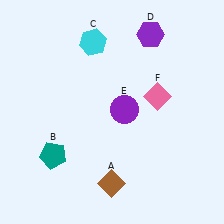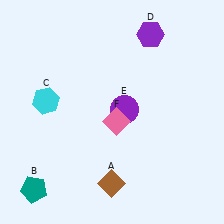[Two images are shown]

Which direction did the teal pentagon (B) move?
The teal pentagon (B) moved down.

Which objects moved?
The objects that moved are: the teal pentagon (B), the cyan hexagon (C), the pink diamond (F).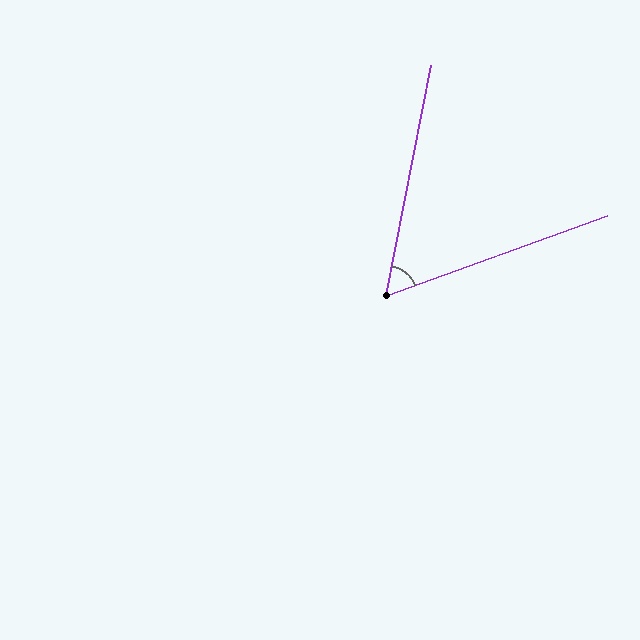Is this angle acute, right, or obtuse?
It is acute.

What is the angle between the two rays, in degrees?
Approximately 59 degrees.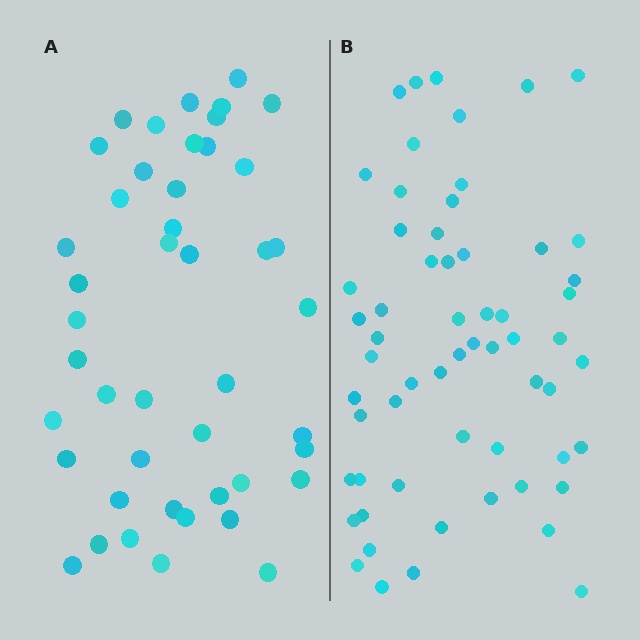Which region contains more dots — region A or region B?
Region B (the right region) has more dots.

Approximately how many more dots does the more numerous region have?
Region B has approximately 15 more dots than region A.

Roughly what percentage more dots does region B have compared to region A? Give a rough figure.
About 35% more.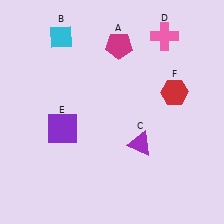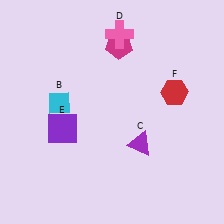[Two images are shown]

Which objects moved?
The objects that moved are: the cyan diamond (B), the pink cross (D).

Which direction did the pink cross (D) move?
The pink cross (D) moved left.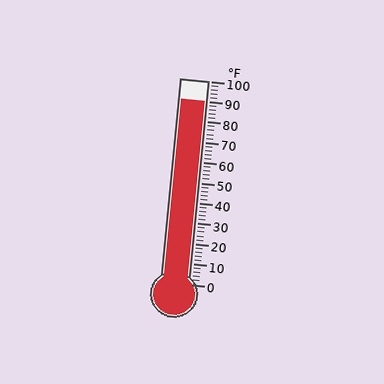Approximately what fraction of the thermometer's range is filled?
The thermometer is filled to approximately 90% of its range.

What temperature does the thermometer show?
The thermometer shows approximately 90°F.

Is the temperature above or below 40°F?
The temperature is above 40°F.